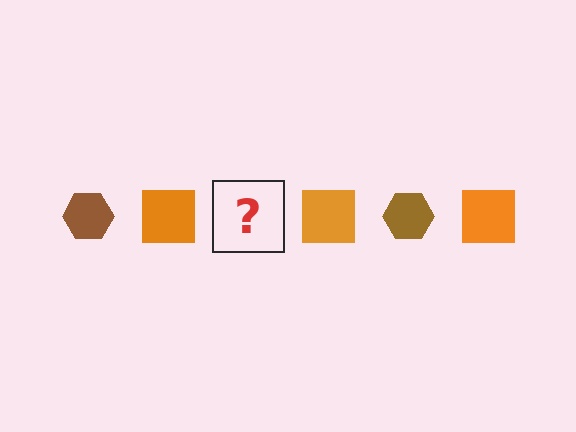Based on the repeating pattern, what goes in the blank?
The blank should be a brown hexagon.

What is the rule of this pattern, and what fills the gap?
The rule is that the pattern alternates between brown hexagon and orange square. The gap should be filled with a brown hexagon.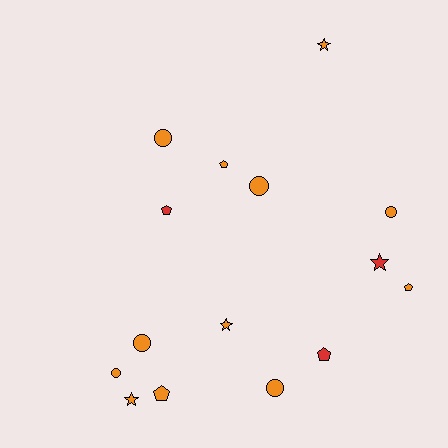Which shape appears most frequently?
Circle, with 6 objects.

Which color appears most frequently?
Orange, with 12 objects.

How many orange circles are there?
There are 6 orange circles.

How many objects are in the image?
There are 15 objects.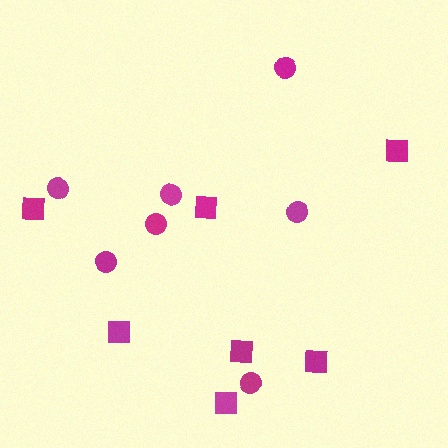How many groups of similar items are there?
There are 2 groups: one group of circles (7) and one group of squares (7).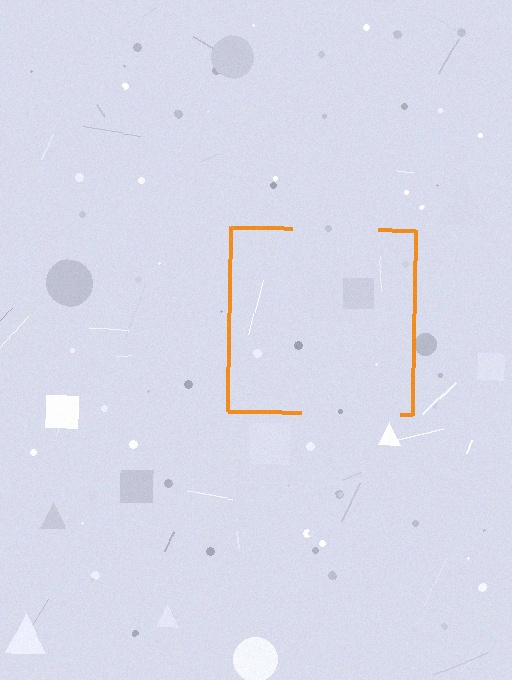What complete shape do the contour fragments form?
The contour fragments form a square.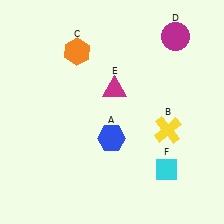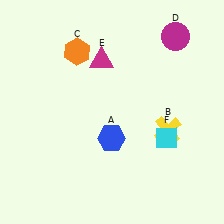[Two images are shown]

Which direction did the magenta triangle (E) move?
The magenta triangle (E) moved up.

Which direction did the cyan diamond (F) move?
The cyan diamond (F) moved up.